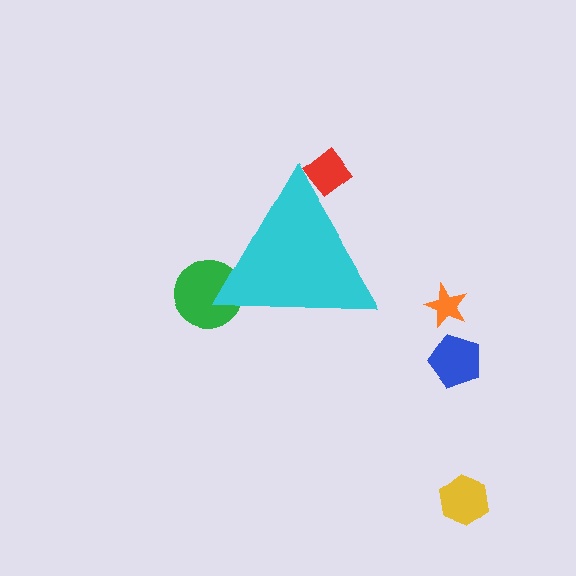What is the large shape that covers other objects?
A cyan triangle.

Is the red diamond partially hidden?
Yes, the red diamond is partially hidden behind the cyan triangle.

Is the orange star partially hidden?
No, the orange star is fully visible.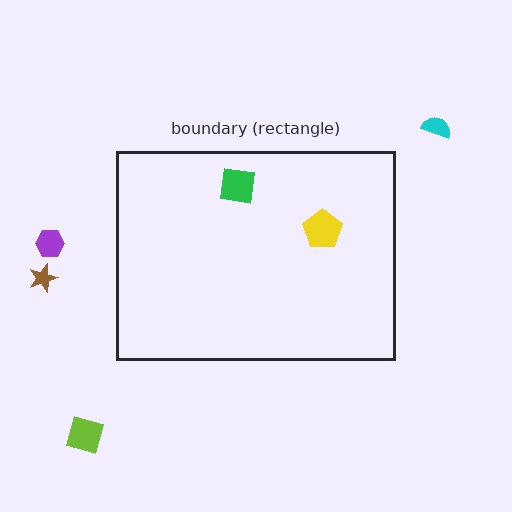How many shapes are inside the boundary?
2 inside, 4 outside.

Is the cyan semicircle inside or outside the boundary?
Outside.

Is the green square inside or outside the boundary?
Inside.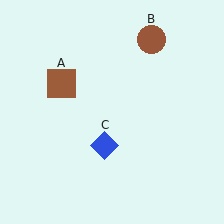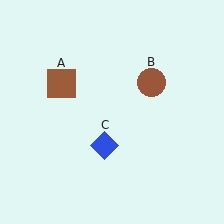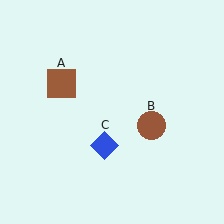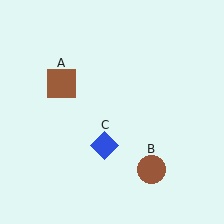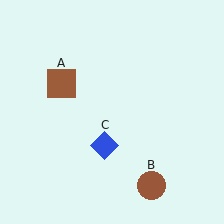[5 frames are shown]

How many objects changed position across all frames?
1 object changed position: brown circle (object B).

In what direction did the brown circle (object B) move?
The brown circle (object B) moved down.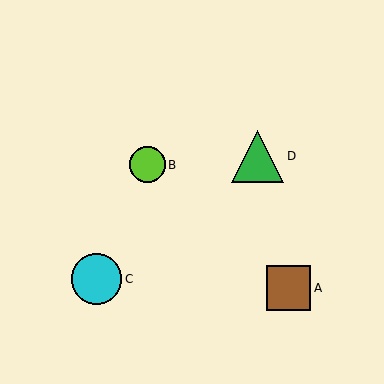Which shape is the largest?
The green triangle (labeled D) is the largest.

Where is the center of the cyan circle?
The center of the cyan circle is at (96, 279).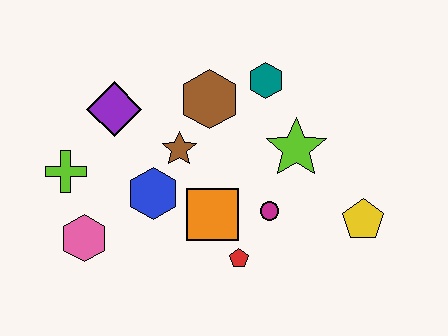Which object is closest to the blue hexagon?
The brown star is closest to the blue hexagon.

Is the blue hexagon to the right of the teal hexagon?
No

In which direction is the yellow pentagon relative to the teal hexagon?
The yellow pentagon is below the teal hexagon.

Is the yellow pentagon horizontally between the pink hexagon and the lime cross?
No